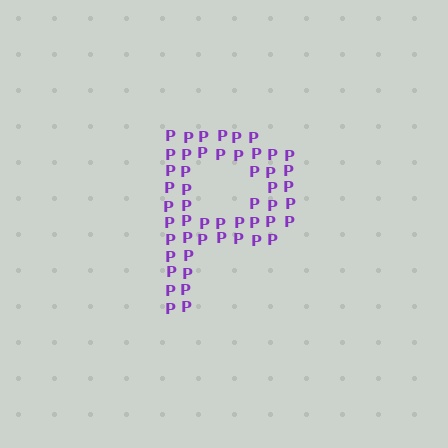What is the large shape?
The large shape is the letter P.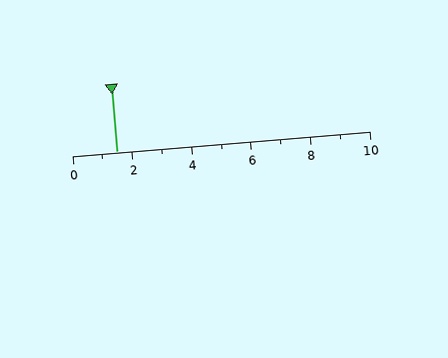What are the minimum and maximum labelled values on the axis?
The axis runs from 0 to 10.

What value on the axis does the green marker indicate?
The marker indicates approximately 1.5.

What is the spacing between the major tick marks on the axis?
The major ticks are spaced 2 apart.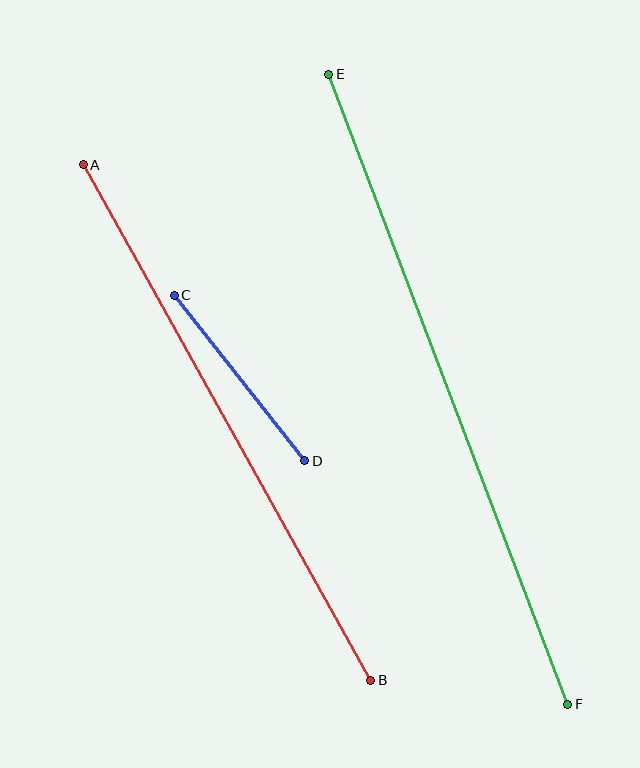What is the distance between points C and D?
The distance is approximately 211 pixels.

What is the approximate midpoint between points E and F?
The midpoint is at approximately (448, 389) pixels.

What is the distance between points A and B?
The distance is approximately 590 pixels.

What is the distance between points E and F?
The distance is approximately 674 pixels.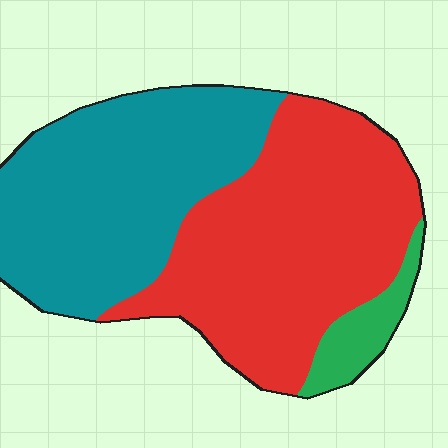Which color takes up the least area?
Green, at roughly 5%.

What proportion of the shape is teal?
Teal covers around 45% of the shape.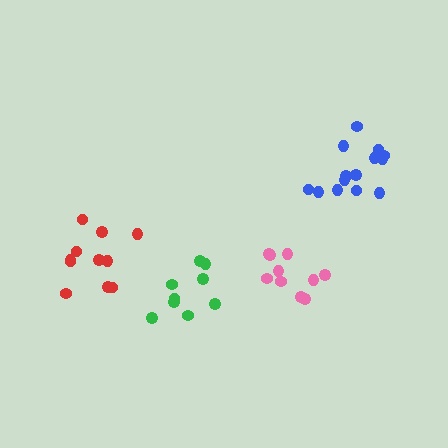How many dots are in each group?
Group 1: 10 dots, Group 2: 9 dots, Group 3: 14 dots, Group 4: 11 dots (44 total).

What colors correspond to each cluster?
The clusters are colored: pink, green, blue, red.